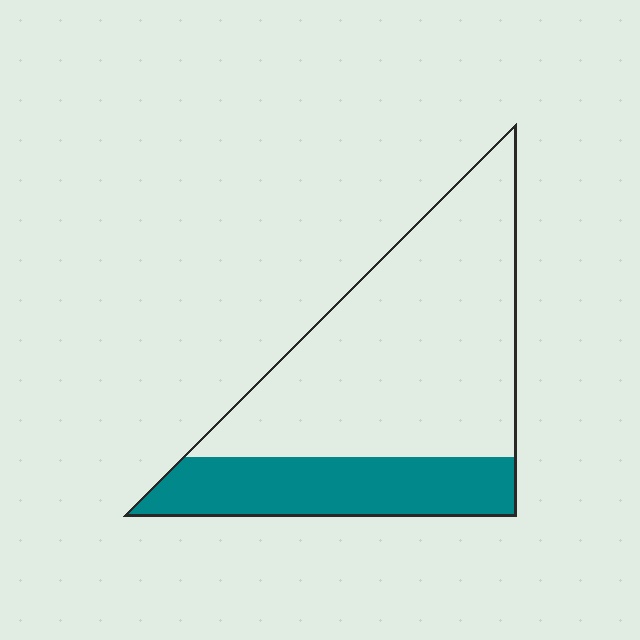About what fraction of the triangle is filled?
About one quarter (1/4).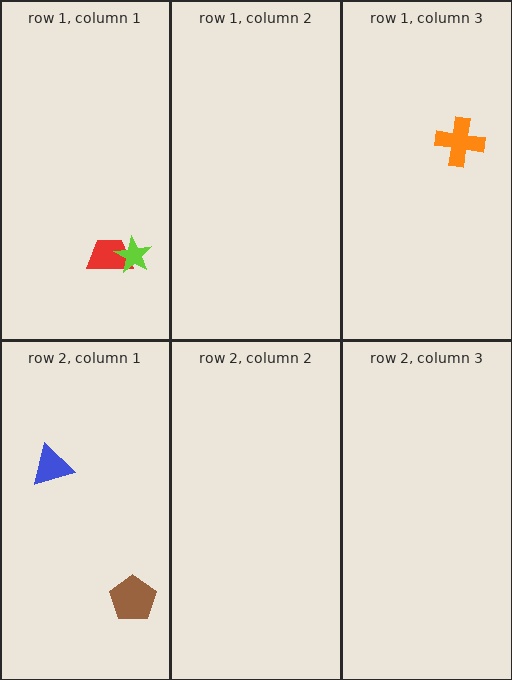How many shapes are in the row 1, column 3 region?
1.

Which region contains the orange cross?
The row 1, column 3 region.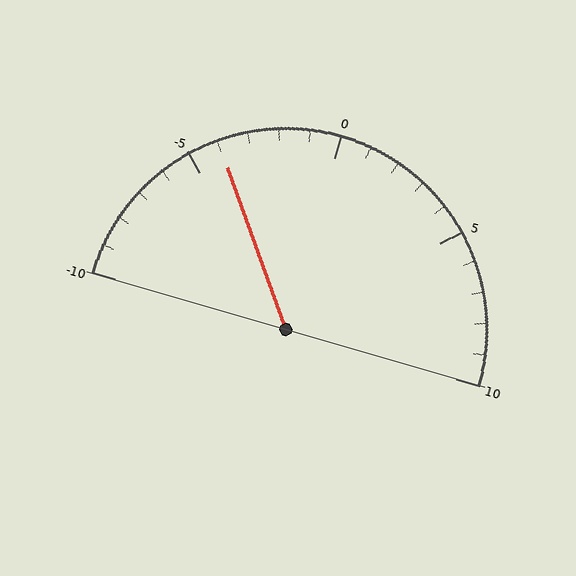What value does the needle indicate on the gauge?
The needle indicates approximately -4.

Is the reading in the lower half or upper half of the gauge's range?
The reading is in the lower half of the range (-10 to 10).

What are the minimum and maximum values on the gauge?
The gauge ranges from -10 to 10.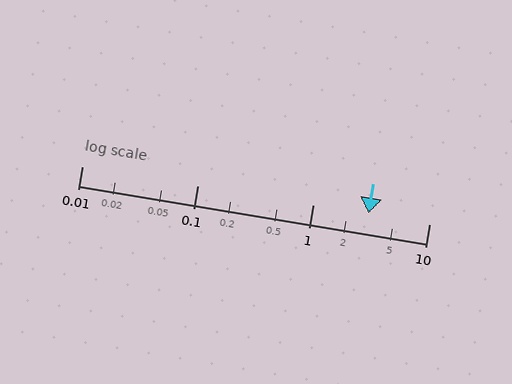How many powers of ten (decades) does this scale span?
The scale spans 3 decades, from 0.01 to 10.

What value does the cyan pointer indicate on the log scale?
The pointer indicates approximately 3.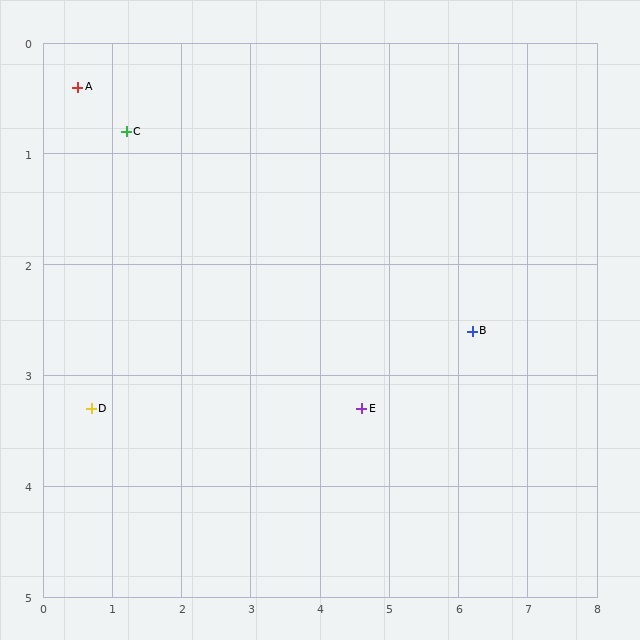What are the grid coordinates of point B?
Point B is at approximately (6.2, 2.6).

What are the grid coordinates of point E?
Point E is at approximately (4.6, 3.3).